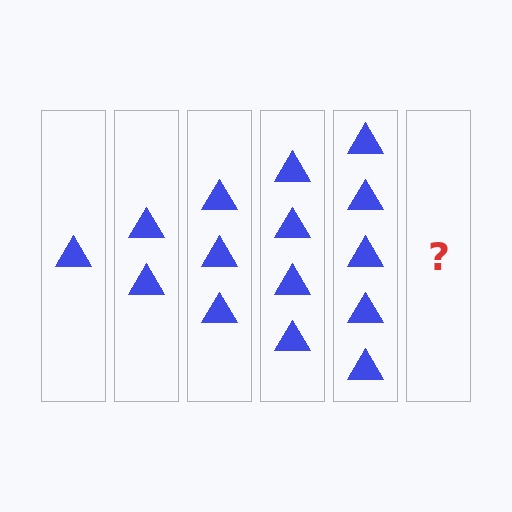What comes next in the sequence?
The next element should be 6 triangles.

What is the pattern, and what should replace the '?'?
The pattern is that each step adds one more triangle. The '?' should be 6 triangles.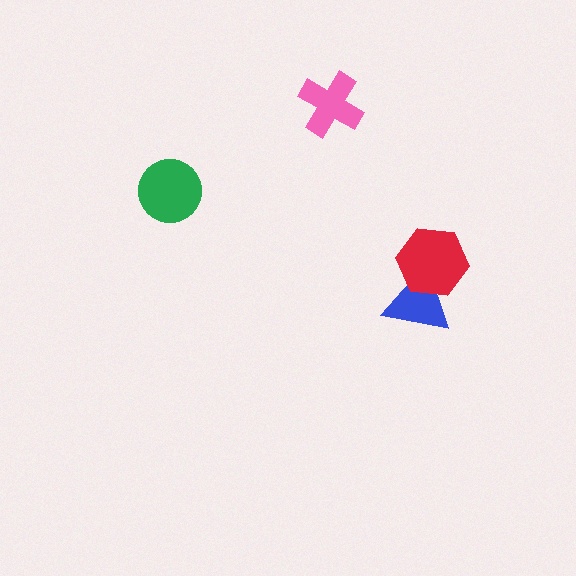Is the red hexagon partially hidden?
No, no other shape covers it.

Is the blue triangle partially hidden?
Yes, it is partially covered by another shape.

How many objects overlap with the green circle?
0 objects overlap with the green circle.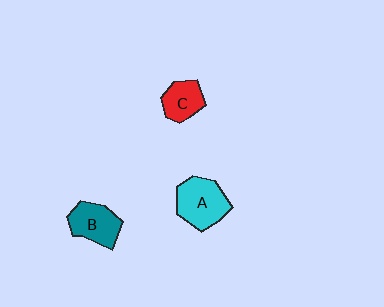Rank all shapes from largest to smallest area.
From largest to smallest: A (cyan), B (teal), C (red).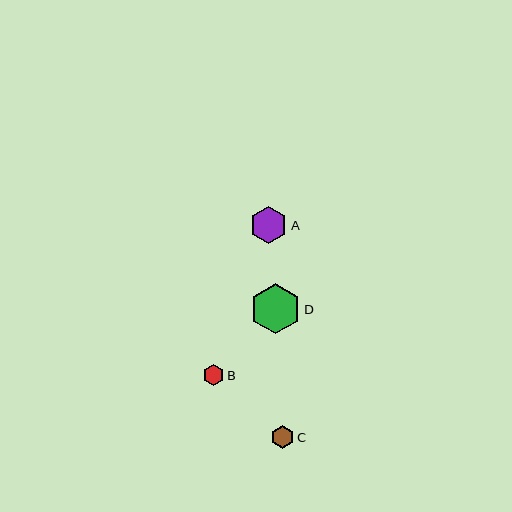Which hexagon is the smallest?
Hexagon B is the smallest with a size of approximately 20 pixels.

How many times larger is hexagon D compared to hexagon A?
Hexagon D is approximately 1.3 times the size of hexagon A.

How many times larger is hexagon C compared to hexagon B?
Hexagon C is approximately 1.1 times the size of hexagon B.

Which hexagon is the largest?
Hexagon D is the largest with a size of approximately 50 pixels.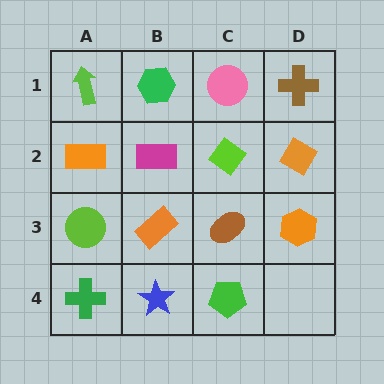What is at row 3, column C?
A brown ellipse.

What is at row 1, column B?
A green hexagon.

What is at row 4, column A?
A green cross.